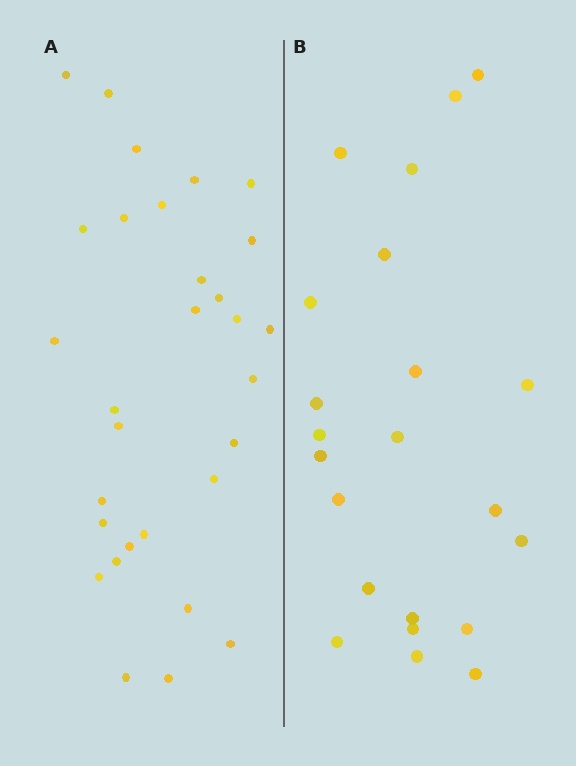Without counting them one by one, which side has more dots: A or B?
Region A (the left region) has more dots.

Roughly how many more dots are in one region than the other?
Region A has roughly 8 or so more dots than region B.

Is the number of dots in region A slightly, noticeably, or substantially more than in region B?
Region A has noticeably more, but not dramatically so. The ratio is roughly 1.4 to 1.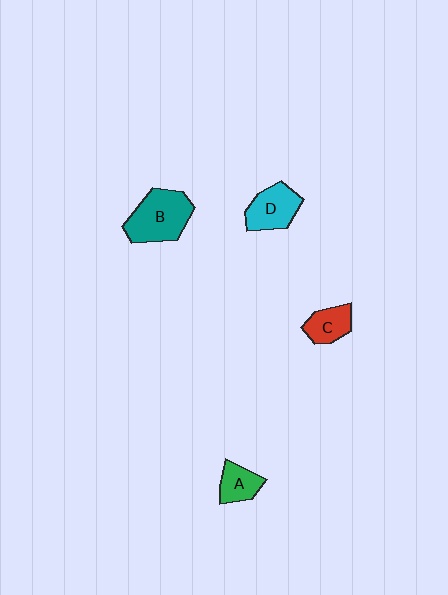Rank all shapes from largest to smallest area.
From largest to smallest: B (teal), D (cyan), C (red), A (green).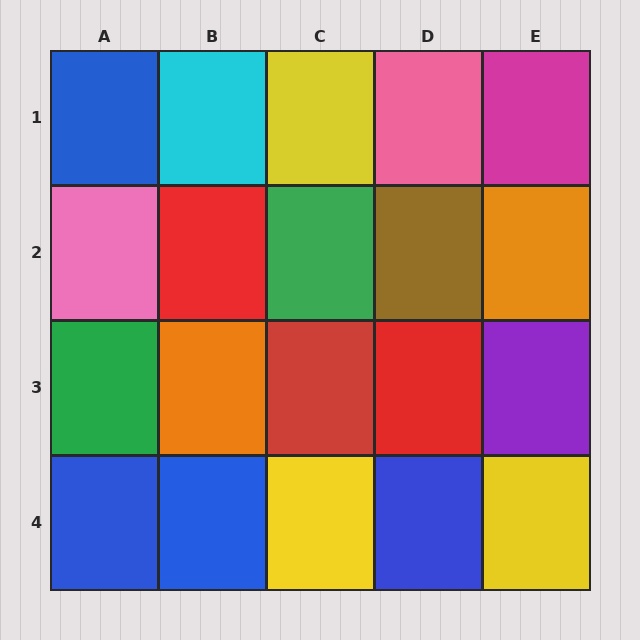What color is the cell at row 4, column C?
Yellow.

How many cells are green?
2 cells are green.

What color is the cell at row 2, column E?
Orange.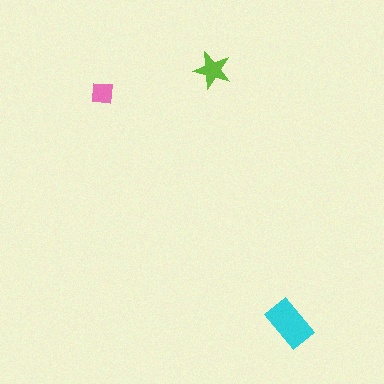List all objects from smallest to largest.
The pink square, the lime star, the cyan rectangle.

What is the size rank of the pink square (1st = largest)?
3rd.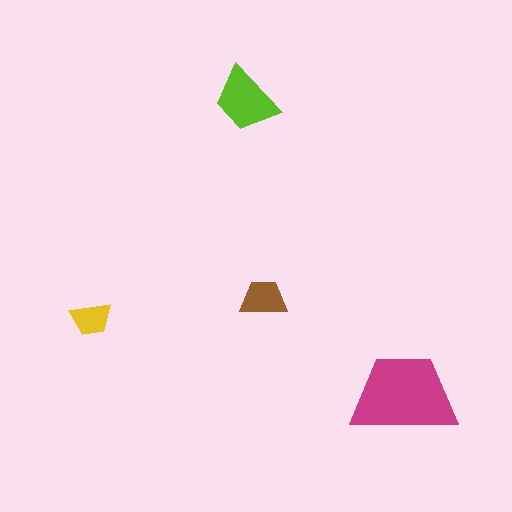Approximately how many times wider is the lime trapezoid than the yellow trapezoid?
About 1.5 times wider.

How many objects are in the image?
There are 4 objects in the image.